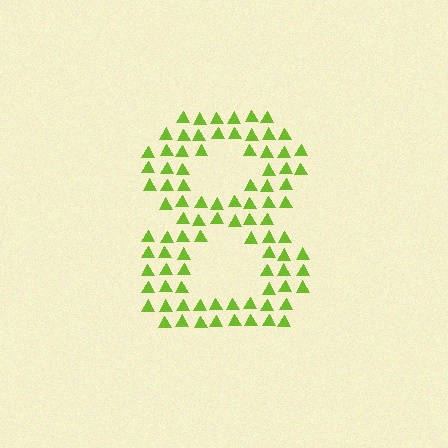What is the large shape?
The large shape is the digit 8.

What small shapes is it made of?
It is made of small triangles.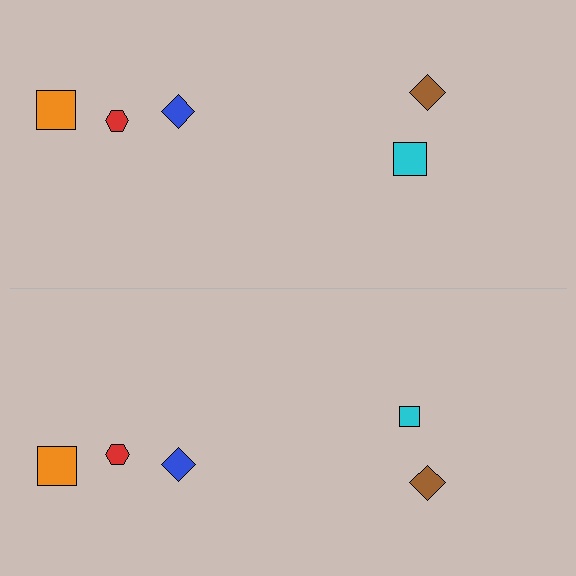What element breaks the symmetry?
The cyan square on the bottom side has a different size than its mirror counterpart.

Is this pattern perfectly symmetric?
No, the pattern is not perfectly symmetric. The cyan square on the bottom side has a different size than its mirror counterpart.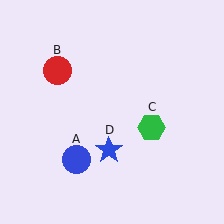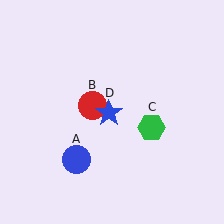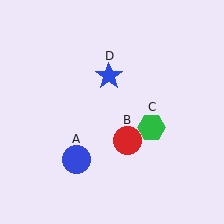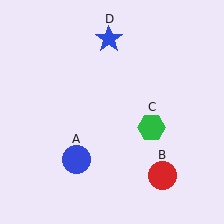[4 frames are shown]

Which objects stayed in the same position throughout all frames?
Blue circle (object A) and green hexagon (object C) remained stationary.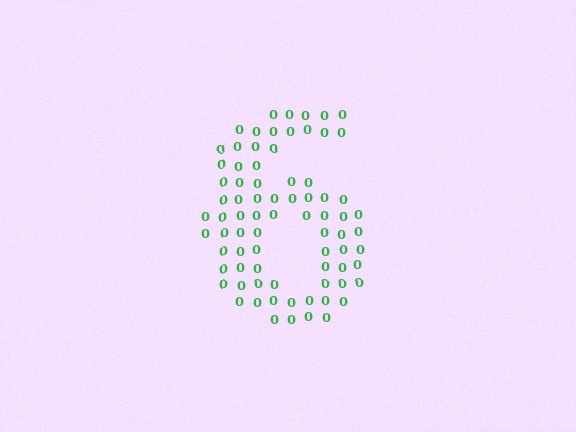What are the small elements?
The small elements are digit 0's.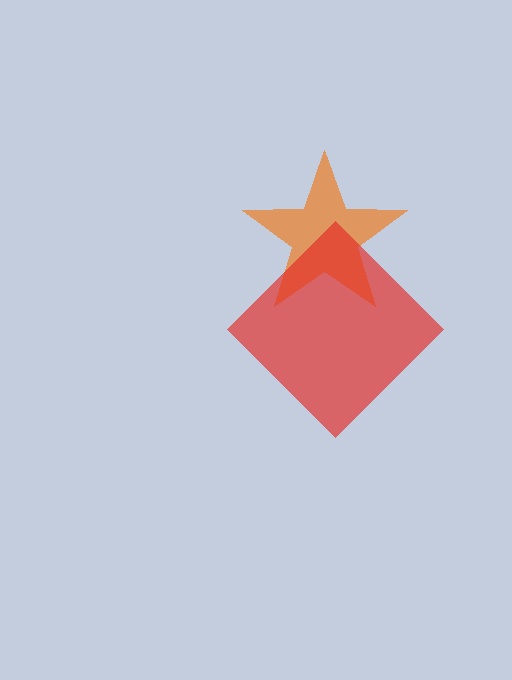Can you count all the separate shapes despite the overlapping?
Yes, there are 2 separate shapes.